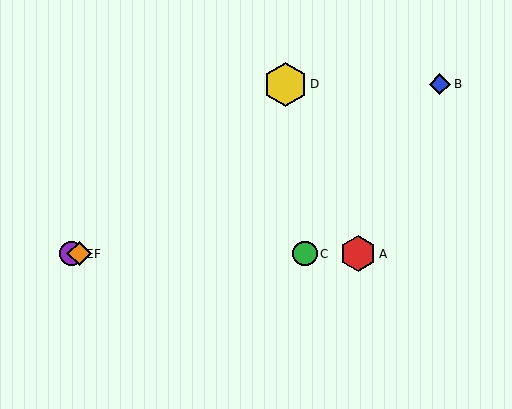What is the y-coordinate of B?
Object B is at y≈84.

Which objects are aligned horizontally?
Objects A, C, E, F are aligned horizontally.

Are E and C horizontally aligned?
Yes, both are at y≈254.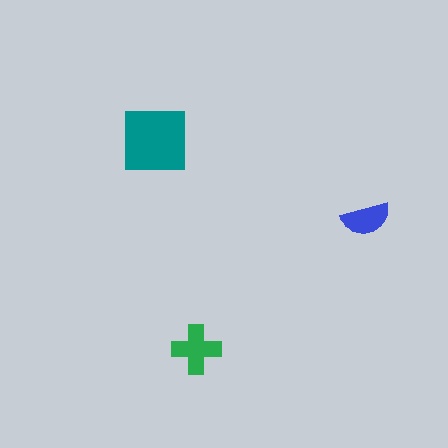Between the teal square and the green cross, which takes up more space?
The teal square.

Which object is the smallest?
The blue semicircle.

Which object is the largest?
The teal square.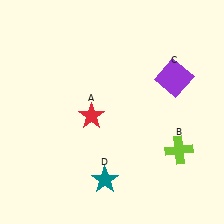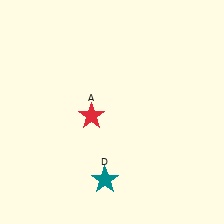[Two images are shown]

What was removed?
The purple square (C), the lime cross (B) were removed in Image 2.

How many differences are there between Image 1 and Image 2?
There are 2 differences between the two images.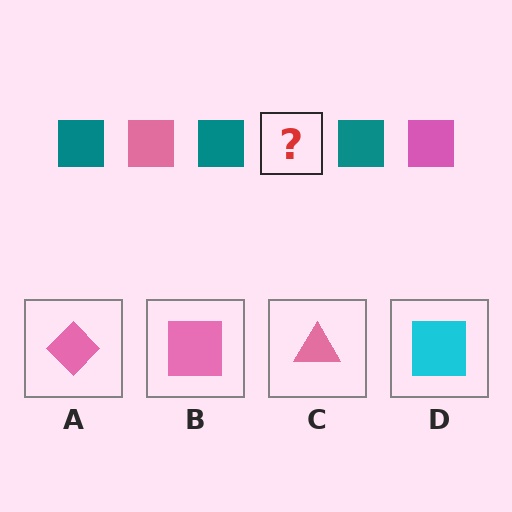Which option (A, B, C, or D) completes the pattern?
B.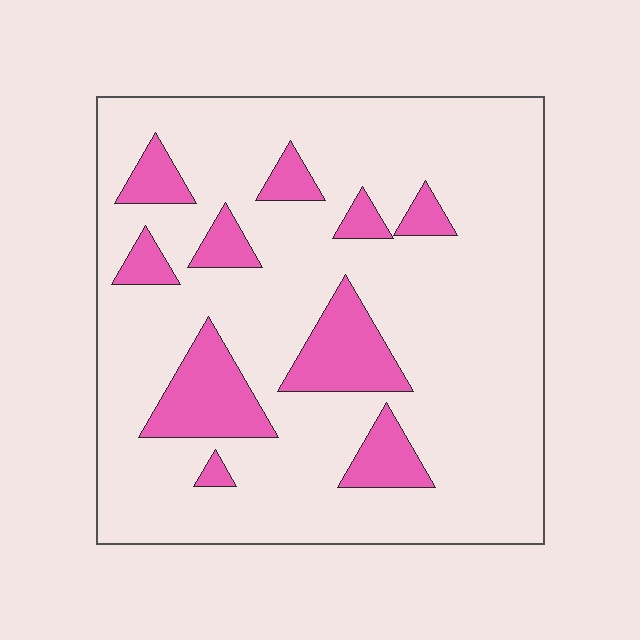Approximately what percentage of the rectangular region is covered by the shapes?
Approximately 20%.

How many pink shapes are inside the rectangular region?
10.